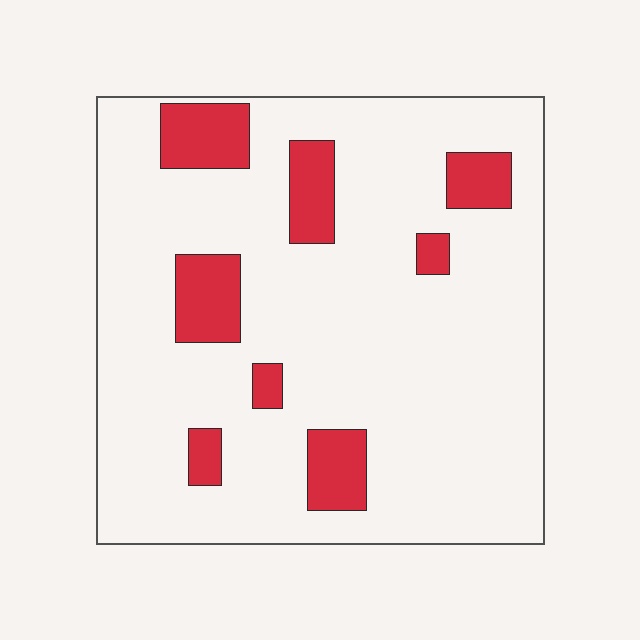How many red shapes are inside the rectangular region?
8.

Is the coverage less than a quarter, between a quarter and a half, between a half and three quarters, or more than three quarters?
Less than a quarter.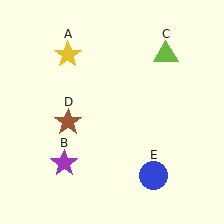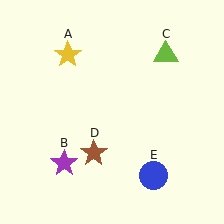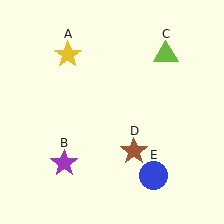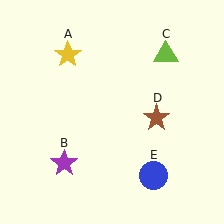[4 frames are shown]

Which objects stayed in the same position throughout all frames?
Yellow star (object A) and purple star (object B) and lime triangle (object C) and blue circle (object E) remained stationary.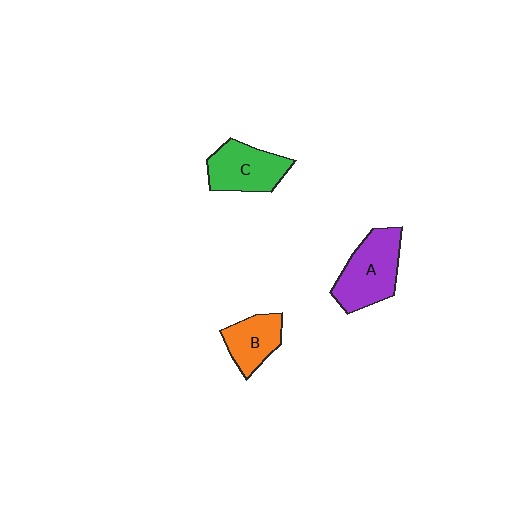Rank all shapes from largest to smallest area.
From largest to smallest: A (purple), C (green), B (orange).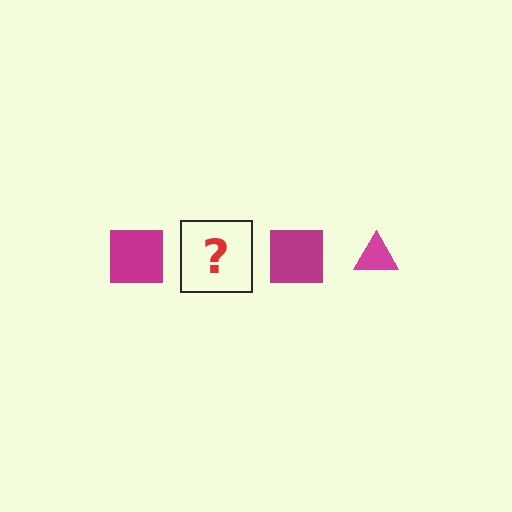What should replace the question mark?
The question mark should be replaced with a magenta triangle.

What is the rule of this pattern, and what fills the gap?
The rule is that the pattern cycles through square, triangle shapes in magenta. The gap should be filled with a magenta triangle.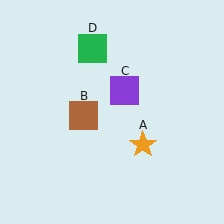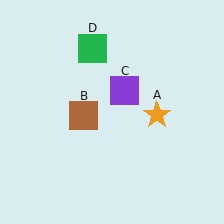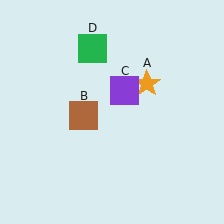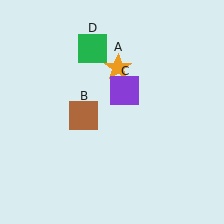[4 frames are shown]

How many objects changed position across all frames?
1 object changed position: orange star (object A).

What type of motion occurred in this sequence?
The orange star (object A) rotated counterclockwise around the center of the scene.